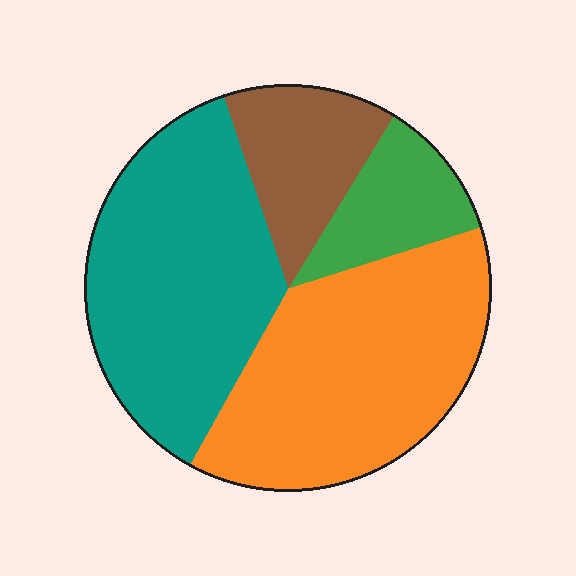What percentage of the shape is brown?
Brown covers 14% of the shape.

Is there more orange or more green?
Orange.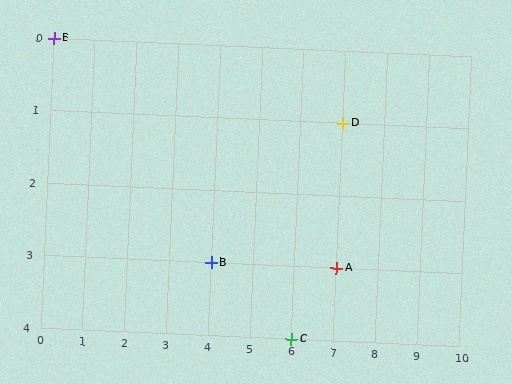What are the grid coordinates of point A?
Point A is at grid coordinates (7, 3).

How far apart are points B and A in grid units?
Points B and A are 3 columns apart.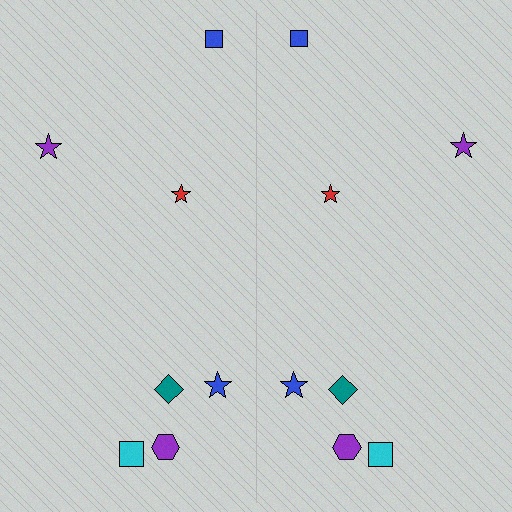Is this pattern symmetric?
Yes, this pattern has bilateral (reflection) symmetry.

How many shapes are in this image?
There are 14 shapes in this image.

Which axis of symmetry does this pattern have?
The pattern has a vertical axis of symmetry running through the center of the image.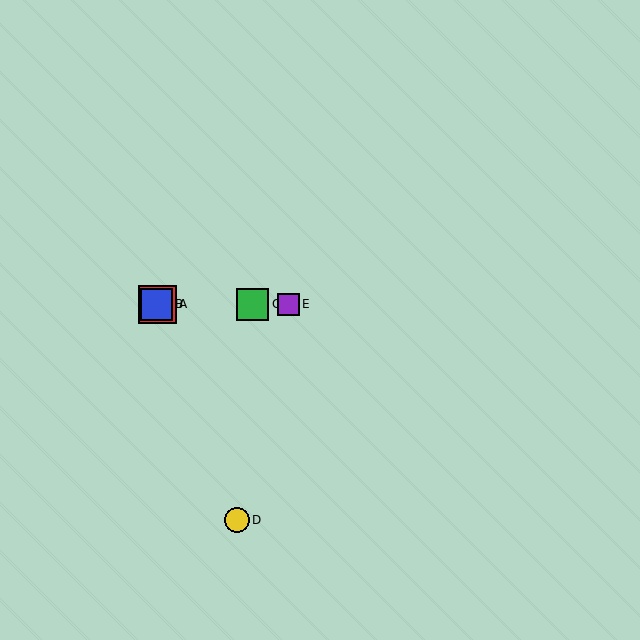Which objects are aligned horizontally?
Objects A, B, C, E are aligned horizontally.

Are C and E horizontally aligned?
Yes, both are at y≈304.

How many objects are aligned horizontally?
4 objects (A, B, C, E) are aligned horizontally.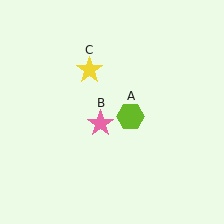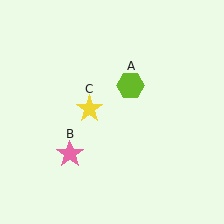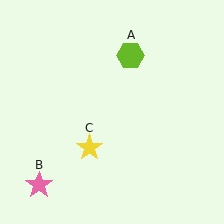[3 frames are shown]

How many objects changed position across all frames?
3 objects changed position: lime hexagon (object A), pink star (object B), yellow star (object C).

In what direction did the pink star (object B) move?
The pink star (object B) moved down and to the left.